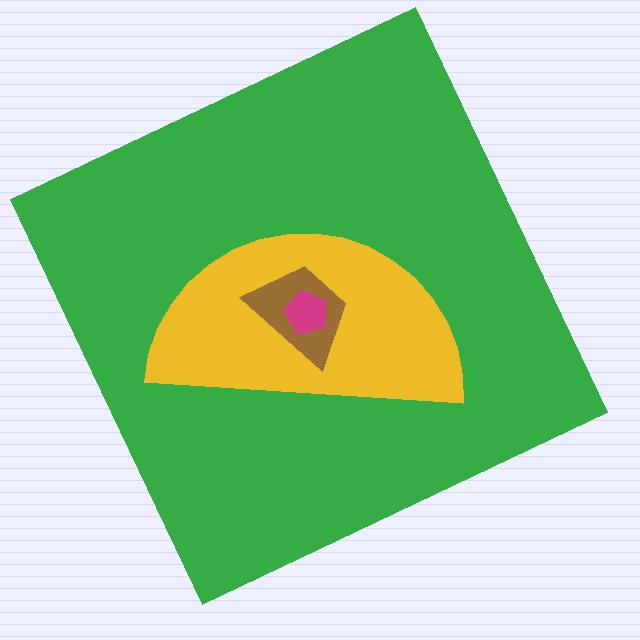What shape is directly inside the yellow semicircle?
The brown trapezoid.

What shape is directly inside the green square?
The yellow semicircle.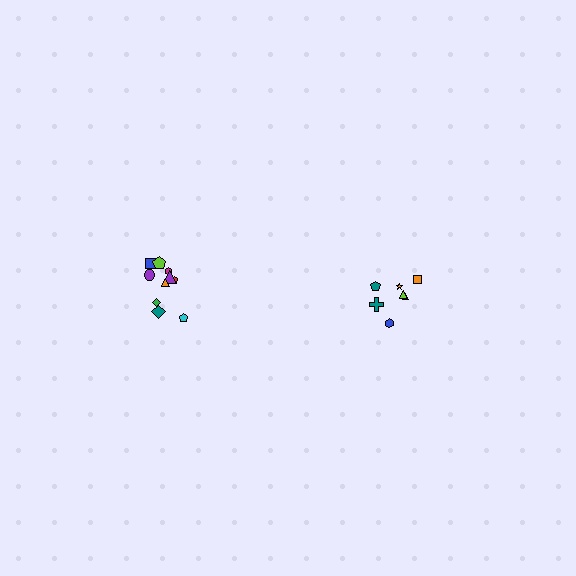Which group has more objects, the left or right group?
The left group.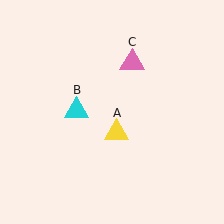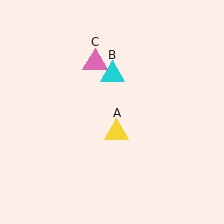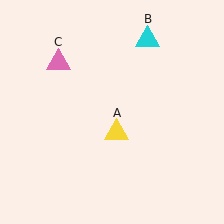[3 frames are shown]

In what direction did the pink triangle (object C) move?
The pink triangle (object C) moved left.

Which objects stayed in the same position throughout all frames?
Yellow triangle (object A) remained stationary.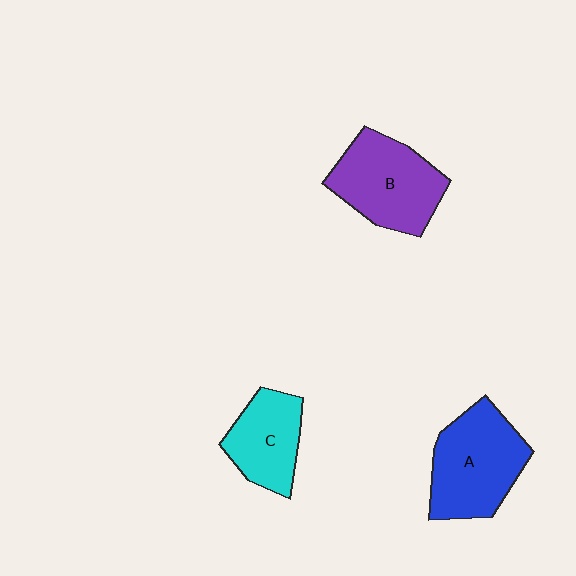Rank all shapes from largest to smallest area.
From largest to smallest: A (blue), B (purple), C (cyan).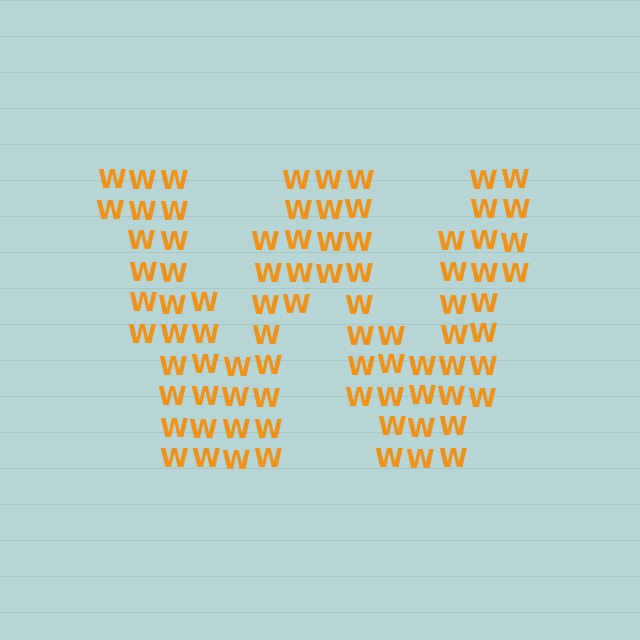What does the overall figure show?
The overall figure shows the letter W.